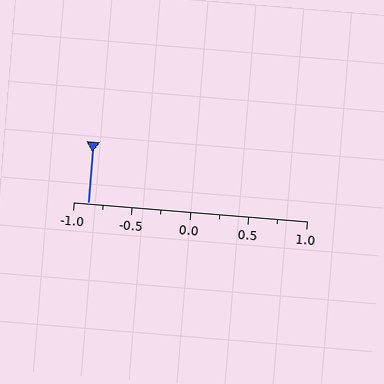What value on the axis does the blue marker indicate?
The marker indicates approximately -0.88.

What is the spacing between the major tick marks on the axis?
The major ticks are spaced 0.5 apart.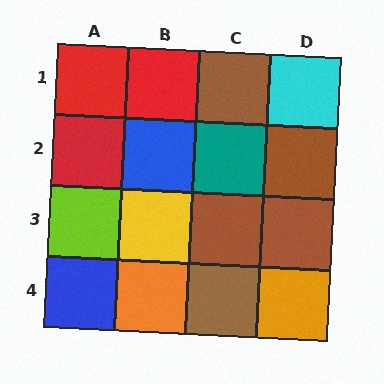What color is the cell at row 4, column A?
Blue.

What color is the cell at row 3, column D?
Brown.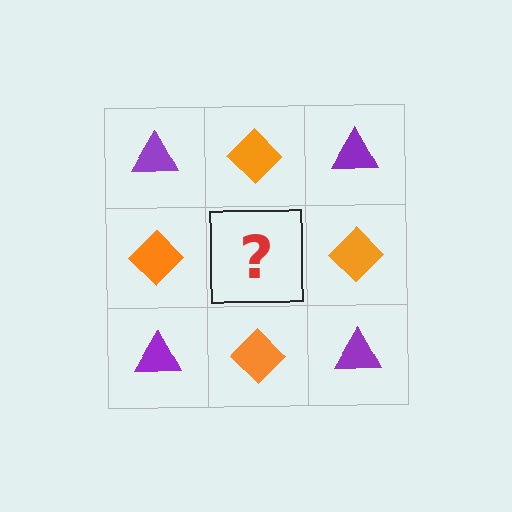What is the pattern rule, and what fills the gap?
The rule is that it alternates purple triangle and orange diamond in a checkerboard pattern. The gap should be filled with a purple triangle.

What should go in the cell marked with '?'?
The missing cell should contain a purple triangle.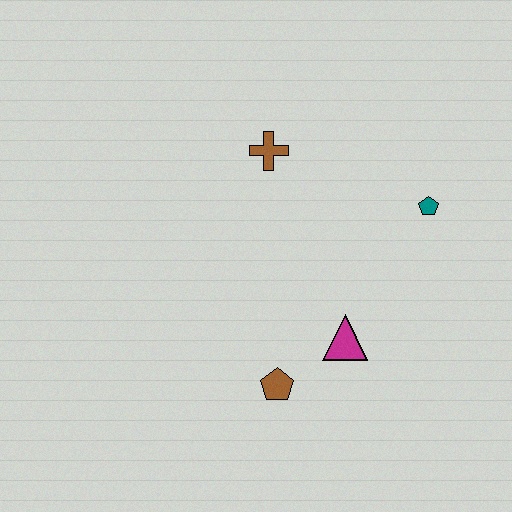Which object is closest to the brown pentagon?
The magenta triangle is closest to the brown pentagon.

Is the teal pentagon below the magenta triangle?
No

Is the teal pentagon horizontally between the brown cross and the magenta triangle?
No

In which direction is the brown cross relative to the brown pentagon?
The brown cross is above the brown pentagon.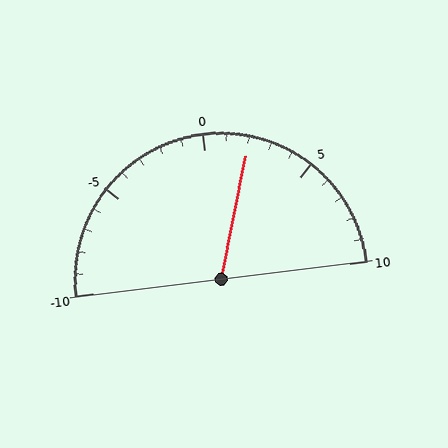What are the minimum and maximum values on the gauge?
The gauge ranges from -10 to 10.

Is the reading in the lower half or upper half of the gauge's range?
The reading is in the upper half of the range (-10 to 10).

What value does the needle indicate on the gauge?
The needle indicates approximately 2.